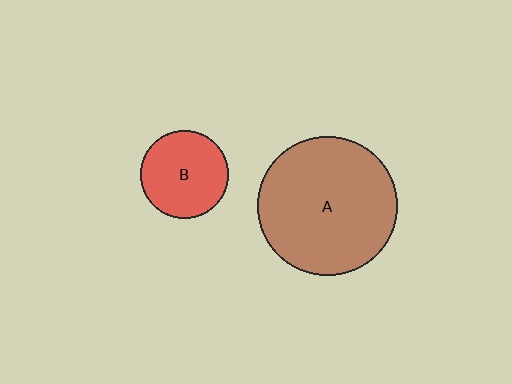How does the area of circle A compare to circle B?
Approximately 2.5 times.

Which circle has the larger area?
Circle A (brown).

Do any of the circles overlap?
No, none of the circles overlap.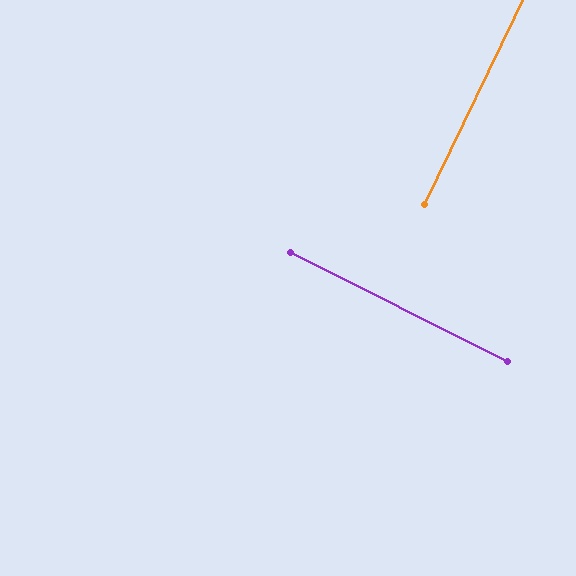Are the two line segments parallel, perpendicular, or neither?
Perpendicular — they meet at approximately 89°.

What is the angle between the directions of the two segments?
Approximately 89 degrees.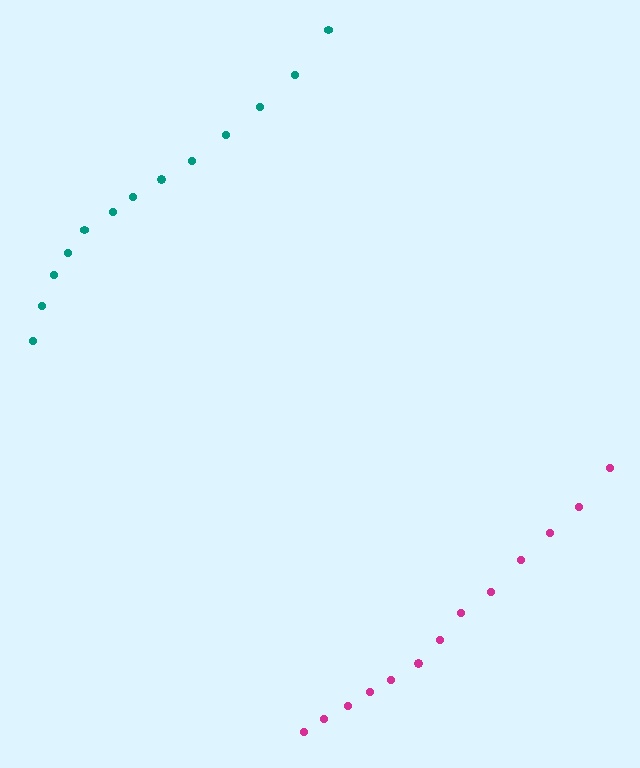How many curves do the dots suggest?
There are 2 distinct paths.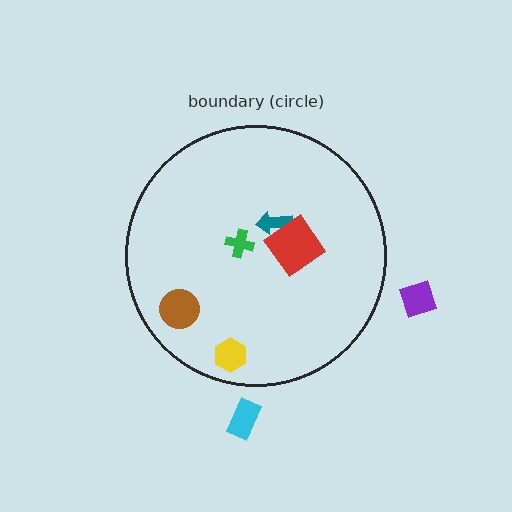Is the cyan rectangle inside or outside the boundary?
Outside.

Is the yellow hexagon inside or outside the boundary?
Inside.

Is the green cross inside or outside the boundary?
Inside.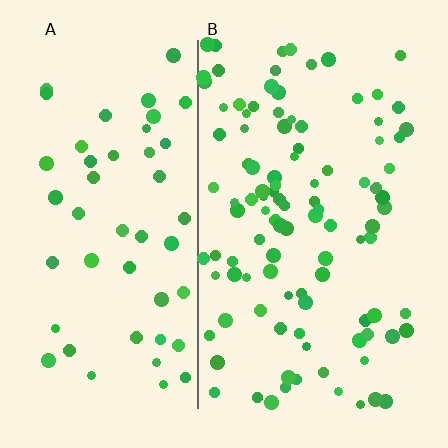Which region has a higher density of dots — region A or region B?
B (the right).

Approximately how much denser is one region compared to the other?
Approximately 2.1× — region B over region A.